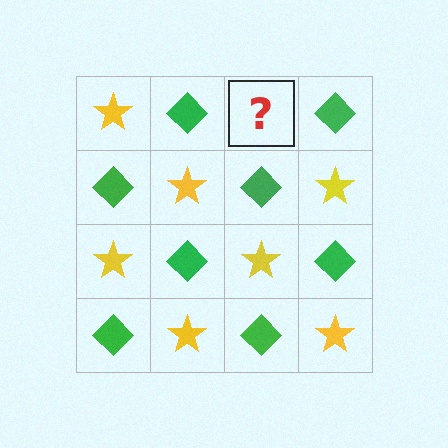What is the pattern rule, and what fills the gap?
The rule is that it alternates yellow star and green diamond in a checkerboard pattern. The gap should be filled with a yellow star.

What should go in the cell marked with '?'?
The missing cell should contain a yellow star.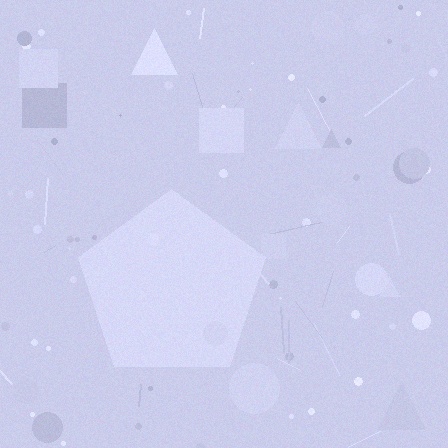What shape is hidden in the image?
A pentagon is hidden in the image.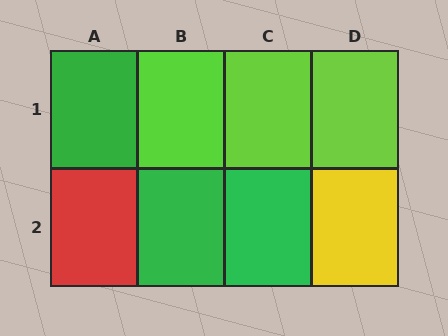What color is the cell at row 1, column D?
Lime.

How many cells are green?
3 cells are green.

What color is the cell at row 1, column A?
Green.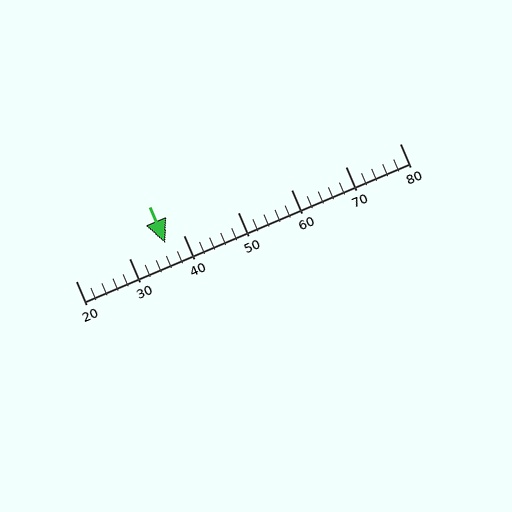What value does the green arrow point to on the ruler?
The green arrow points to approximately 37.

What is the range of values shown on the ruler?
The ruler shows values from 20 to 80.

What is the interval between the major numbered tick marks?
The major tick marks are spaced 10 units apart.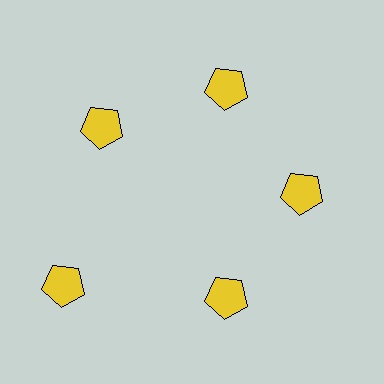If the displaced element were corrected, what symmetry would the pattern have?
It would have 5-fold rotational symmetry — the pattern would map onto itself every 72 degrees.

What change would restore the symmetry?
The symmetry would be restored by moving it inward, back onto the ring so that all 5 pentagons sit at equal angles and equal distance from the center.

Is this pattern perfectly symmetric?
No. The 5 yellow pentagons are arranged in a ring, but one element near the 8 o'clock position is pushed outward from the center, breaking the 5-fold rotational symmetry.